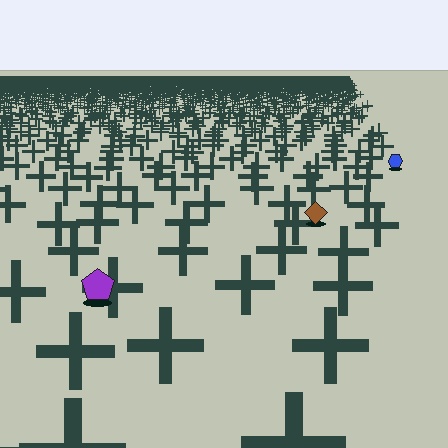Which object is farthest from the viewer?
The blue hexagon is farthest from the viewer. It appears smaller and the ground texture around it is denser.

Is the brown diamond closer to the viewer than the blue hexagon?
Yes. The brown diamond is closer — you can tell from the texture gradient: the ground texture is coarser near it.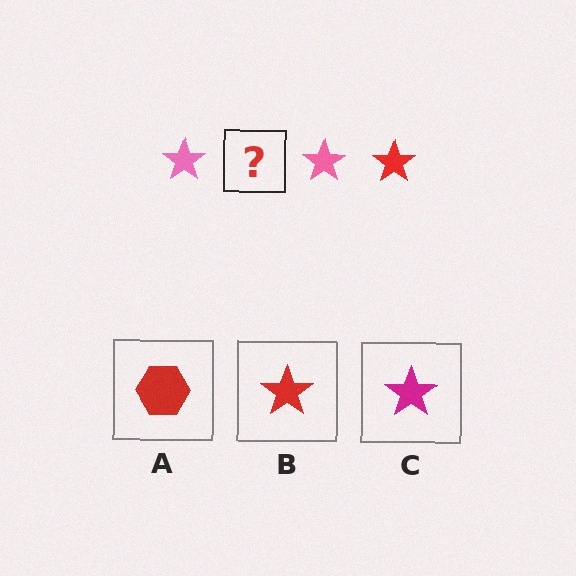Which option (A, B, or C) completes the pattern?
B.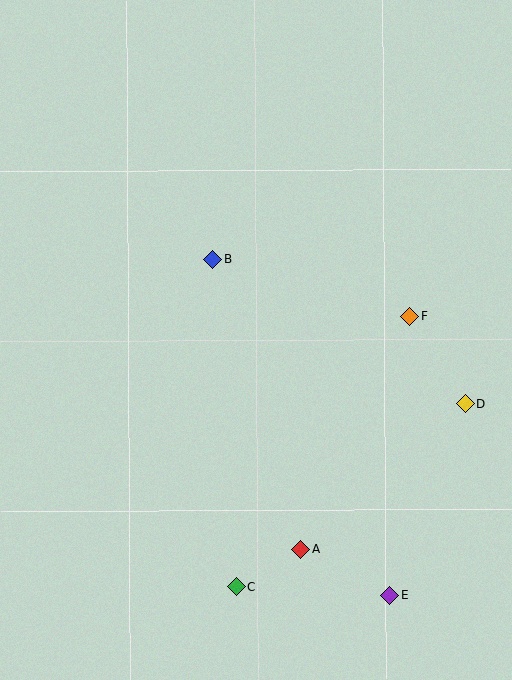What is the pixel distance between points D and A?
The distance between D and A is 220 pixels.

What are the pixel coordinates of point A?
Point A is at (301, 549).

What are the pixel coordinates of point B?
Point B is at (213, 259).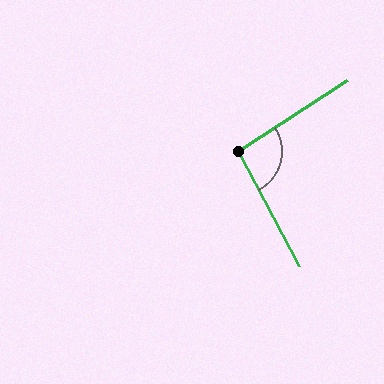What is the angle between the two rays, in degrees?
Approximately 95 degrees.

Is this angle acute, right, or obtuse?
It is approximately a right angle.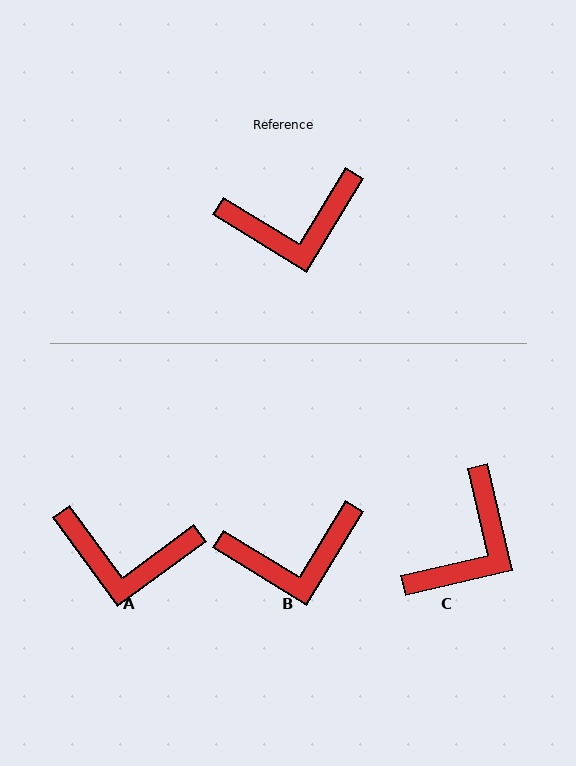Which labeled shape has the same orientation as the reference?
B.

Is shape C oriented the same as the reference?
No, it is off by about 44 degrees.